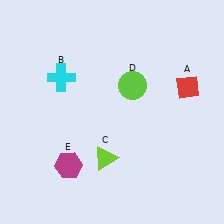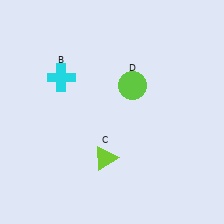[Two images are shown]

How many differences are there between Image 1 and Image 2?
There are 2 differences between the two images.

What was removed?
The red diamond (A), the magenta hexagon (E) were removed in Image 2.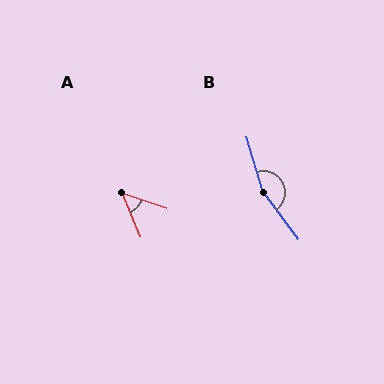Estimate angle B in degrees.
Approximately 160 degrees.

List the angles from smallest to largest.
A (48°), B (160°).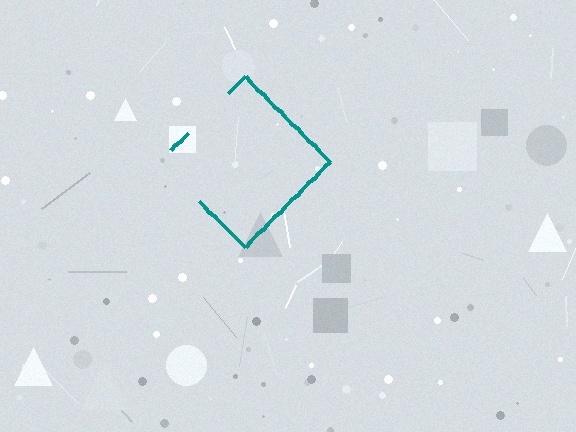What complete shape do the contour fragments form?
The contour fragments form a diamond.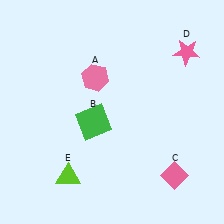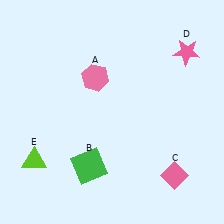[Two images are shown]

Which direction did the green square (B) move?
The green square (B) moved down.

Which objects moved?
The objects that moved are: the green square (B), the lime triangle (E).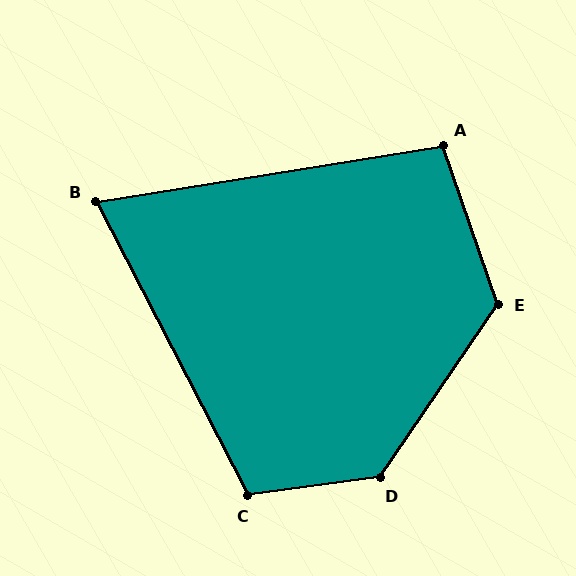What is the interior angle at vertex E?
Approximately 127 degrees (obtuse).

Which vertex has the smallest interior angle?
B, at approximately 72 degrees.